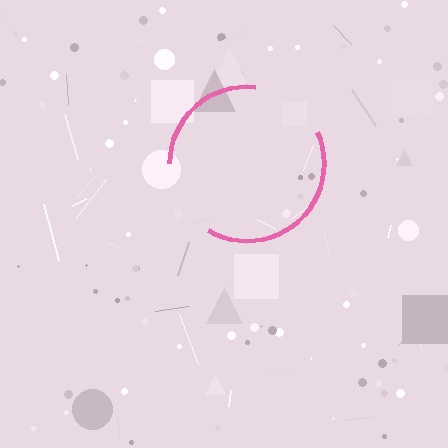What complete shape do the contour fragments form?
The contour fragments form a circle.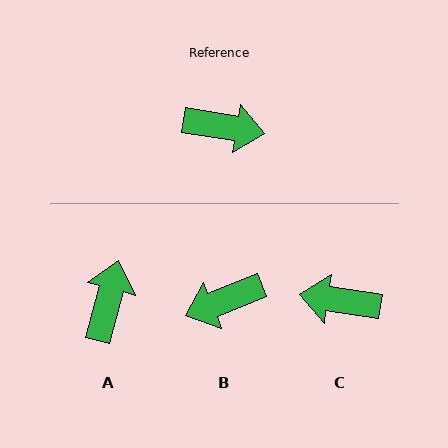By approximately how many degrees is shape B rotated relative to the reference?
Approximately 149 degrees clockwise.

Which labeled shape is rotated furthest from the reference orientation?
C, about 179 degrees away.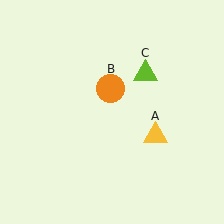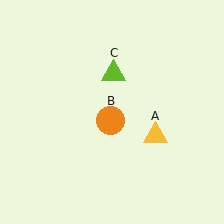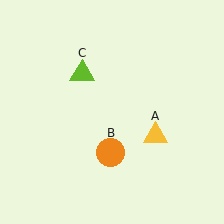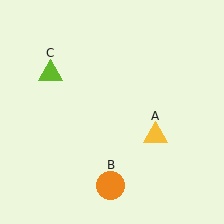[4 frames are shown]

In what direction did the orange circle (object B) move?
The orange circle (object B) moved down.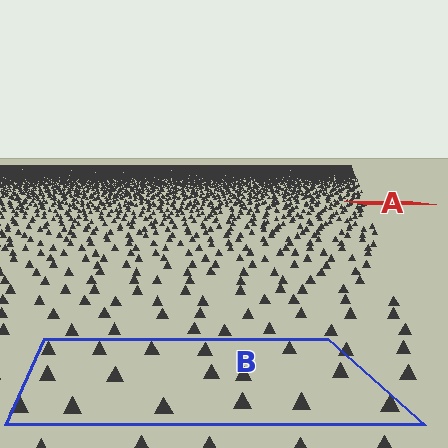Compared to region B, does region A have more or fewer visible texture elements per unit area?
Region A has more texture elements per unit area — they are packed more densely because it is farther away.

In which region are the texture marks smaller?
The texture marks are smaller in region A, because it is farther away.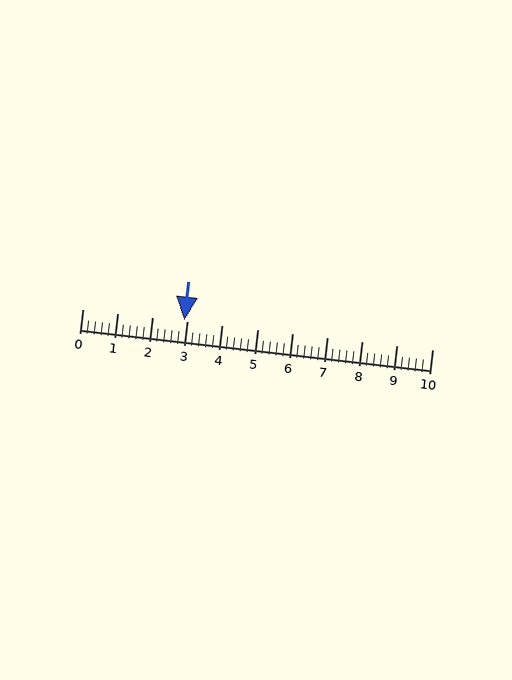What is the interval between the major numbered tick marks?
The major tick marks are spaced 1 units apart.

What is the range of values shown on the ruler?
The ruler shows values from 0 to 10.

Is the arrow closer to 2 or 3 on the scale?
The arrow is closer to 3.